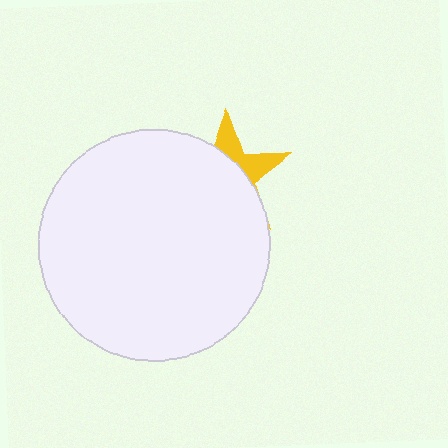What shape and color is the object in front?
The object in front is a white circle.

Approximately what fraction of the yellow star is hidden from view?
Roughly 70% of the yellow star is hidden behind the white circle.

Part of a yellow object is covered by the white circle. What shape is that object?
It is a star.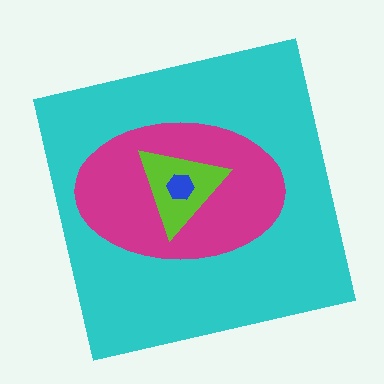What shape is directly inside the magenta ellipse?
The lime triangle.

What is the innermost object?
The blue hexagon.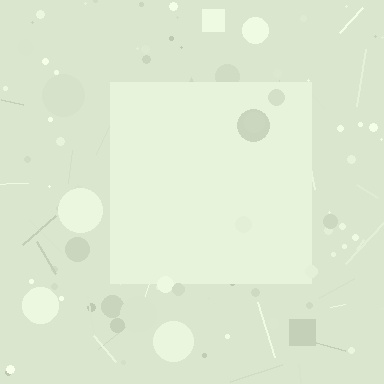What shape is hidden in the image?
A square is hidden in the image.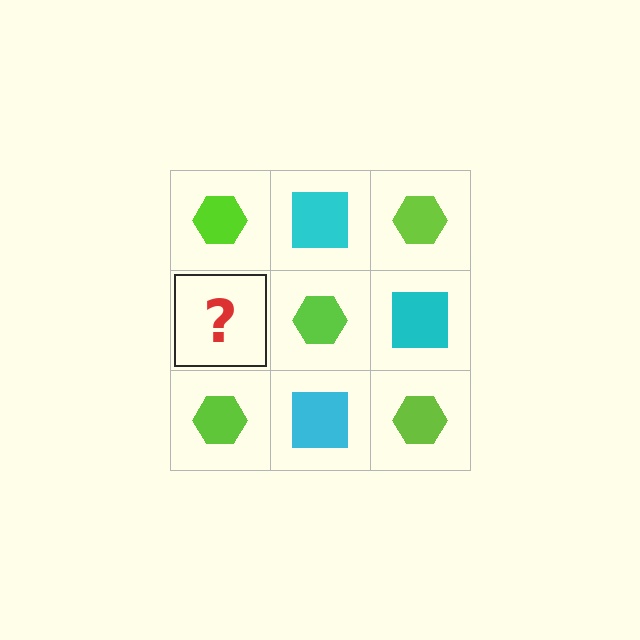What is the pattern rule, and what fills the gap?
The rule is that it alternates lime hexagon and cyan square in a checkerboard pattern. The gap should be filled with a cyan square.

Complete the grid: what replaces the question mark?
The question mark should be replaced with a cyan square.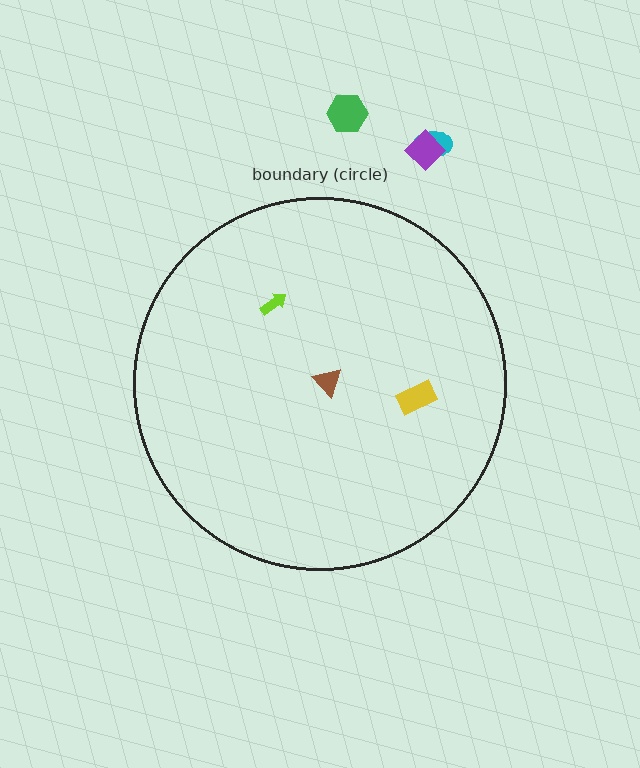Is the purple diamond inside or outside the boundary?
Outside.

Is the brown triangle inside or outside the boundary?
Inside.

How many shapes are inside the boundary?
3 inside, 3 outside.